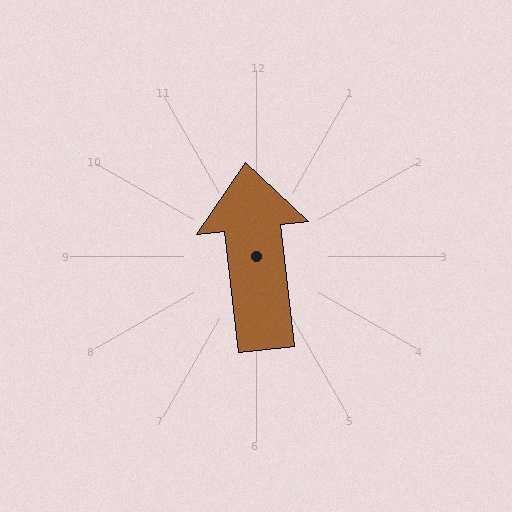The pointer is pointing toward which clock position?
Roughly 12 o'clock.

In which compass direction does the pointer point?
North.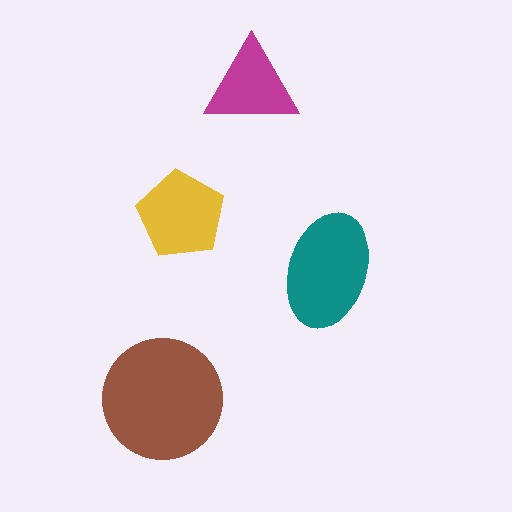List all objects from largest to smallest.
The brown circle, the teal ellipse, the yellow pentagon, the magenta triangle.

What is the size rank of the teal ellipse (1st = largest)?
2nd.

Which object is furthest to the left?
The brown circle is leftmost.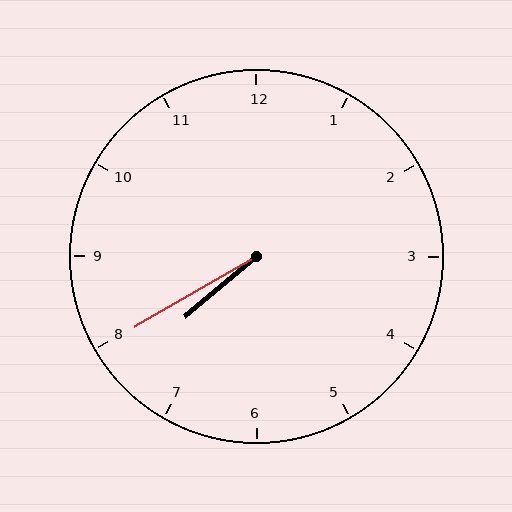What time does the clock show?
7:40.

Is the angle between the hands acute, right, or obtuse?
It is acute.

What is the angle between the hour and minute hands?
Approximately 10 degrees.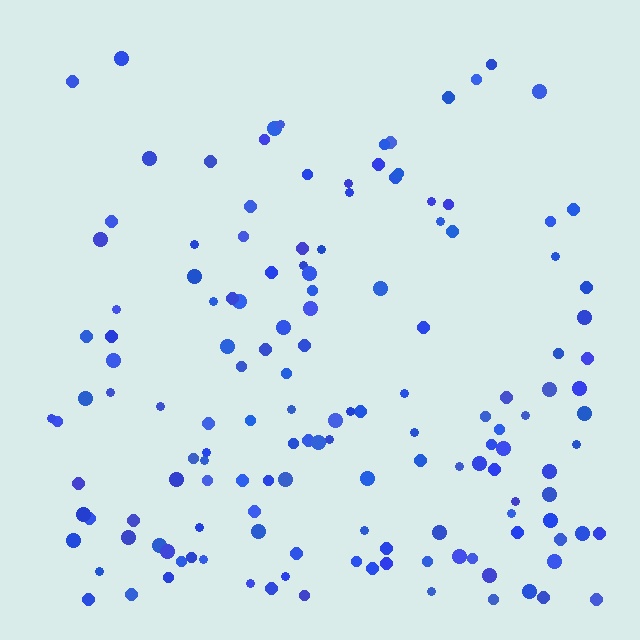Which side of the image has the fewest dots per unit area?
The top.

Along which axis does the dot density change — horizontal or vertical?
Vertical.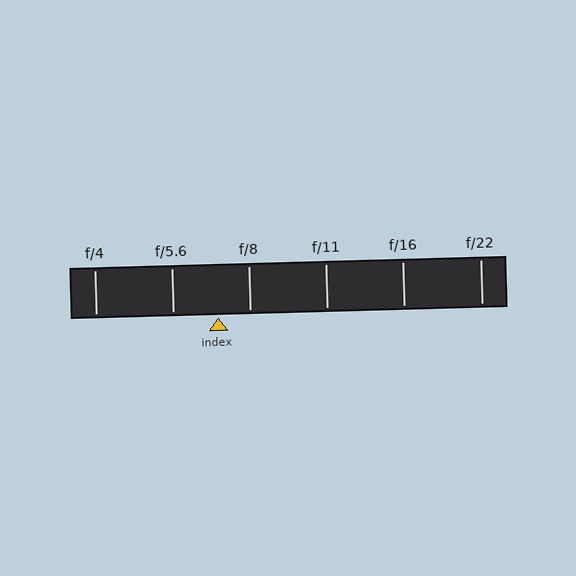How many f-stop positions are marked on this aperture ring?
There are 6 f-stop positions marked.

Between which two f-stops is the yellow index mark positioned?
The index mark is between f/5.6 and f/8.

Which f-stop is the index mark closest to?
The index mark is closest to f/8.